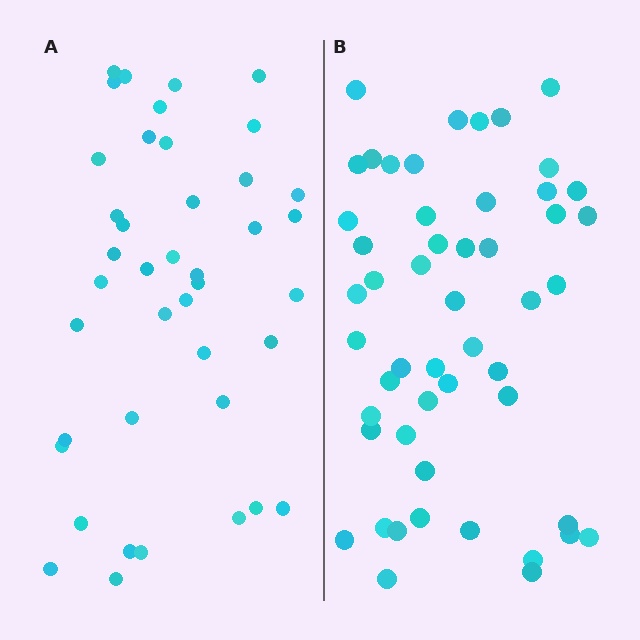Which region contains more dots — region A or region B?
Region B (the right region) has more dots.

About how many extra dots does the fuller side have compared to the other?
Region B has roughly 10 or so more dots than region A.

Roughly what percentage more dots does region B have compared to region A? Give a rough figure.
About 25% more.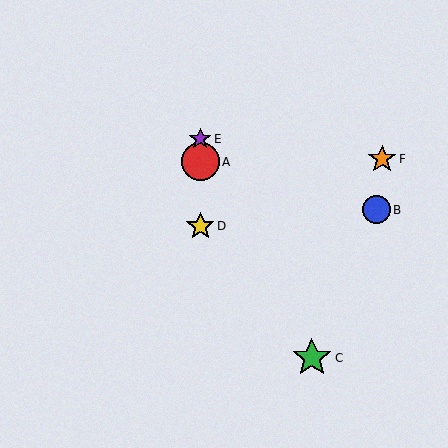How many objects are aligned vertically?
3 objects (A, D, E) are aligned vertically.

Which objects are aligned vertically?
Objects A, D, E are aligned vertically.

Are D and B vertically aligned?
No, D is at x≈200 and B is at x≈376.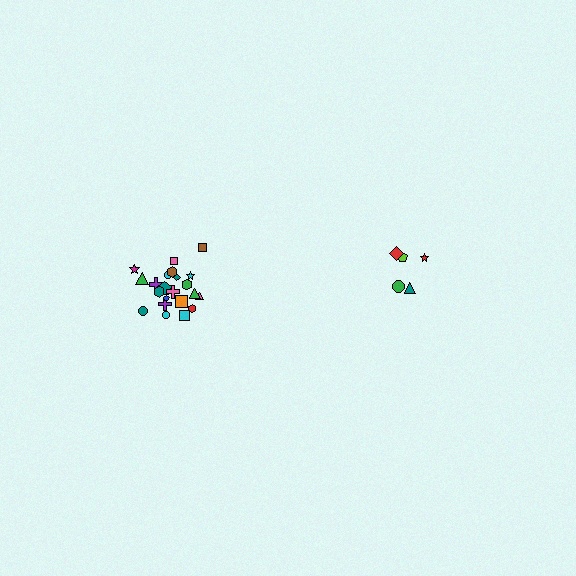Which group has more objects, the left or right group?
The left group.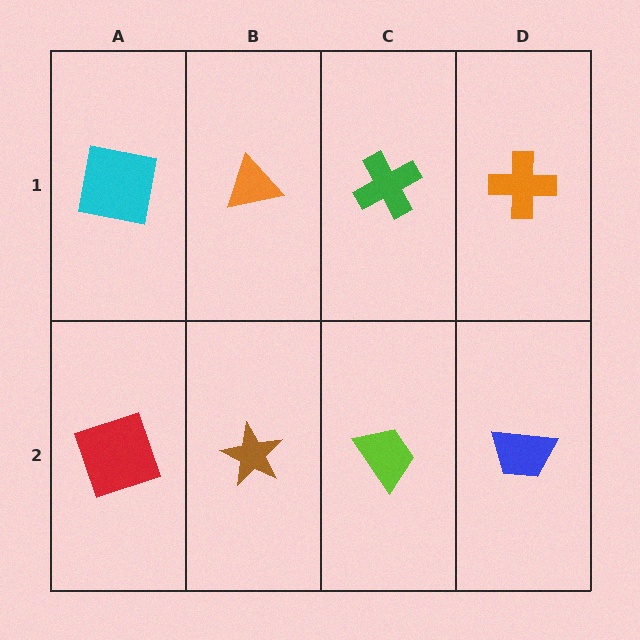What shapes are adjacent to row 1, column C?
A lime trapezoid (row 2, column C), an orange triangle (row 1, column B), an orange cross (row 1, column D).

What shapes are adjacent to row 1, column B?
A brown star (row 2, column B), a cyan square (row 1, column A), a green cross (row 1, column C).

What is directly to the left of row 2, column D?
A lime trapezoid.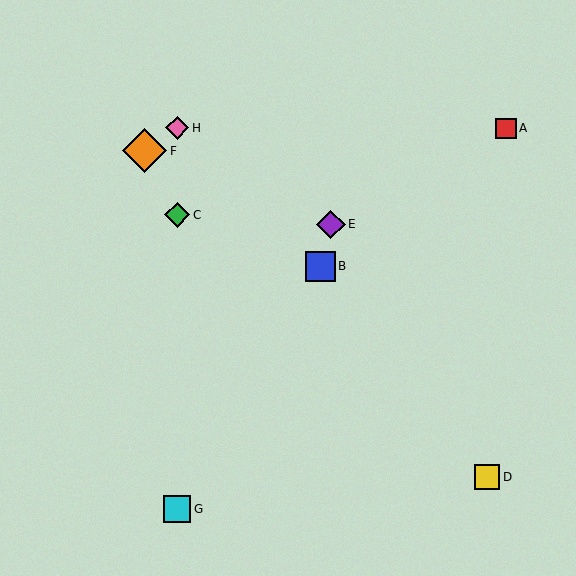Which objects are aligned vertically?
Objects C, G, H are aligned vertically.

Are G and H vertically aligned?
Yes, both are at x≈177.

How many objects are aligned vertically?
3 objects (C, G, H) are aligned vertically.